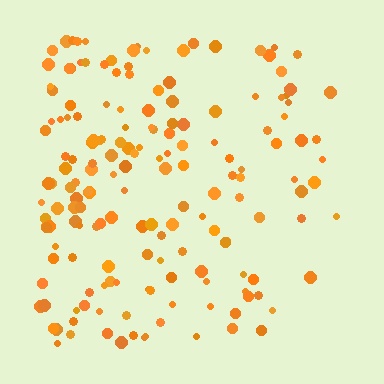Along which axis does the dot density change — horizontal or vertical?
Horizontal.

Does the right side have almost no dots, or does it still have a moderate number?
Still a moderate number, just noticeably fewer than the left.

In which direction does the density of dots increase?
From right to left, with the left side densest.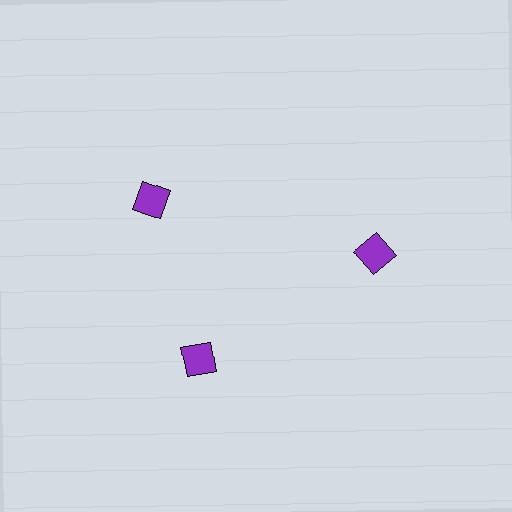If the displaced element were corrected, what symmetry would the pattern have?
It would have 3-fold rotational symmetry — the pattern would map onto itself every 120 degrees.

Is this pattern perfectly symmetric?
No. The 3 purple squares are arranged in a ring, but one element near the 11 o'clock position is rotated out of alignment along the ring, breaking the 3-fold rotational symmetry.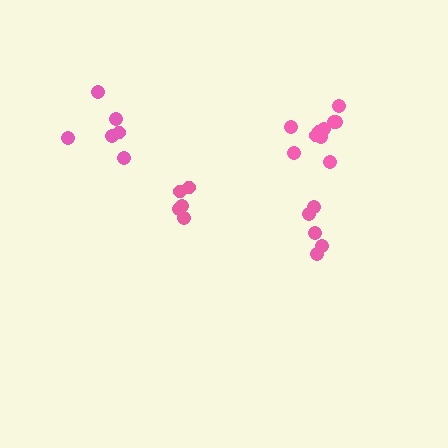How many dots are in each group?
Group 1: 5 dots, Group 2: 6 dots, Group 3: 10 dots, Group 4: 5 dots (26 total).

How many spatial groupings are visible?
There are 4 spatial groupings.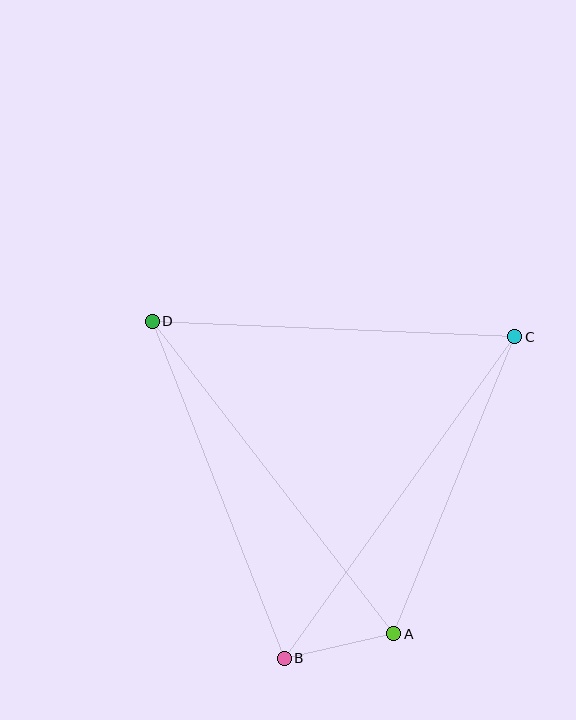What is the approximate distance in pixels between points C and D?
The distance between C and D is approximately 362 pixels.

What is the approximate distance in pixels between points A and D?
The distance between A and D is approximately 395 pixels.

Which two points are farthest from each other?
Points B and C are farthest from each other.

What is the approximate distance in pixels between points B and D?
The distance between B and D is approximately 361 pixels.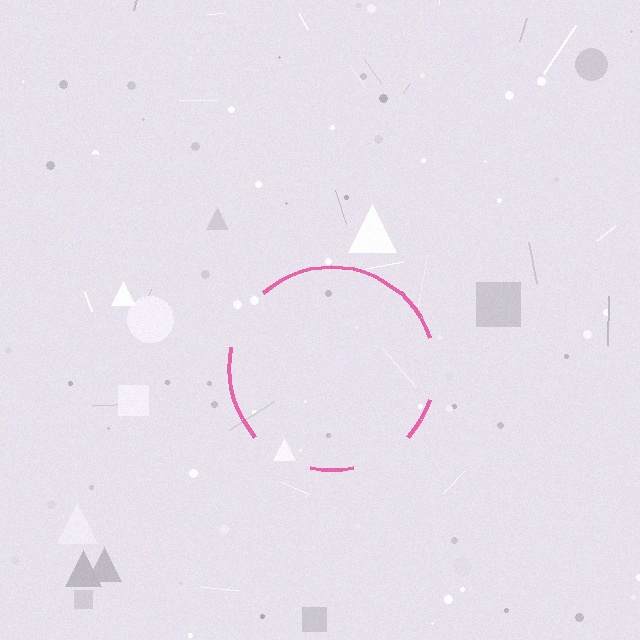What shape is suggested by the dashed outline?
The dashed outline suggests a circle.